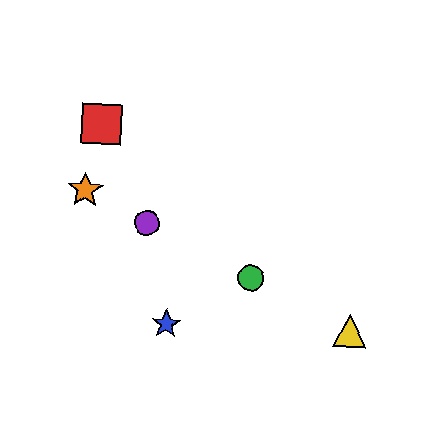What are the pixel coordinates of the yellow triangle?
The yellow triangle is at (350, 331).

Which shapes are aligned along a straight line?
The green circle, the yellow triangle, the purple circle, the orange star are aligned along a straight line.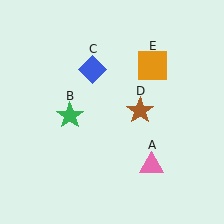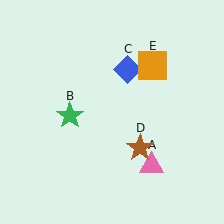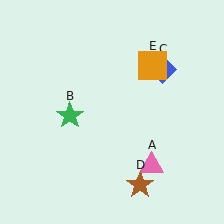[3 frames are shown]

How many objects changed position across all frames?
2 objects changed position: blue diamond (object C), brown star (object D).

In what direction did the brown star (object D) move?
The brown star (object D) moved down.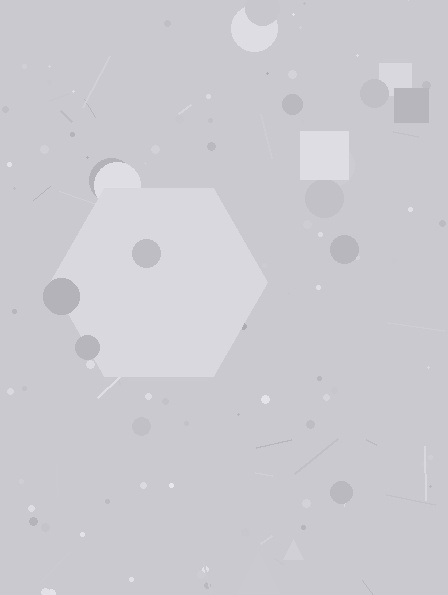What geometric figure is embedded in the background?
A hexagon is embedded in the background.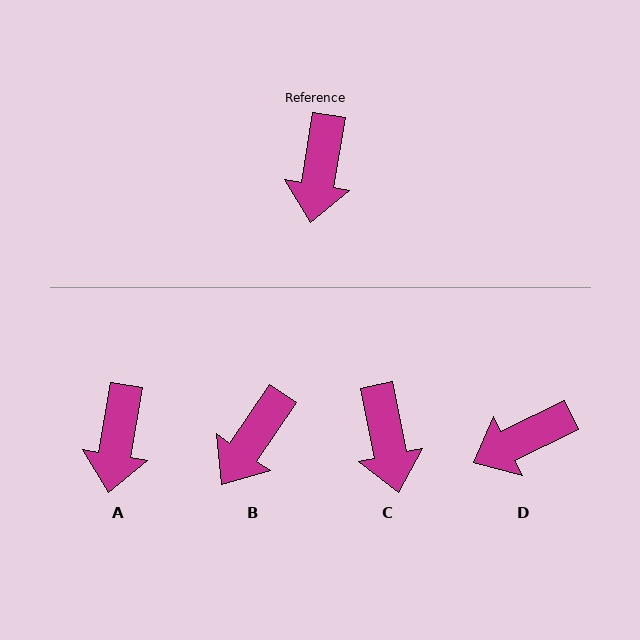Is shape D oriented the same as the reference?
No, it is off by about 55 degrees.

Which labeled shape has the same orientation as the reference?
A.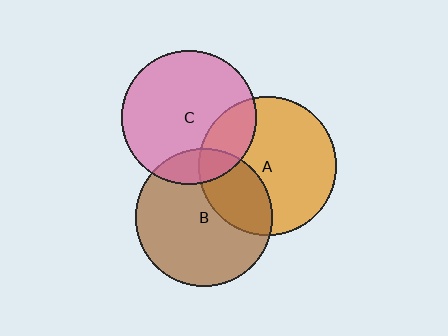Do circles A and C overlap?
Yes.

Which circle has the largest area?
Circle A (orange).